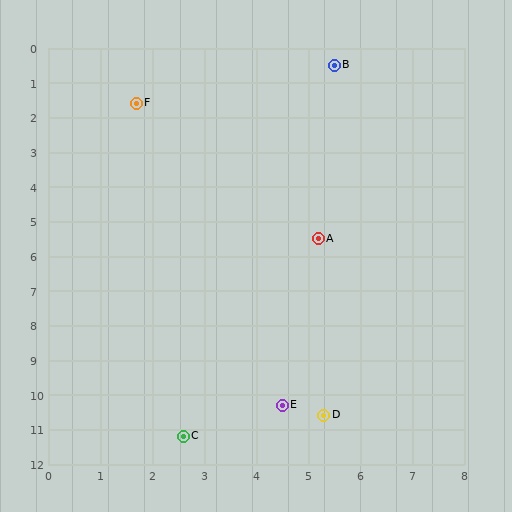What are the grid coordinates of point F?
Point F is at approximately (1.7, 1.6).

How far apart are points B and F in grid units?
Points B and F are about 4.0 grid units apart.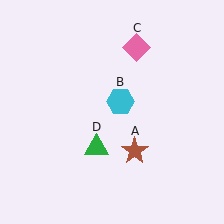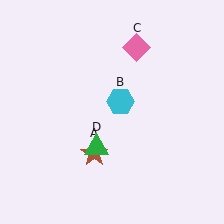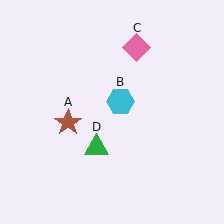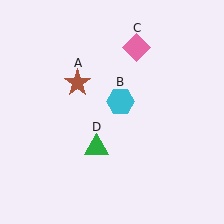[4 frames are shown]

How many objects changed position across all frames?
1 object changed position: brown star (object A).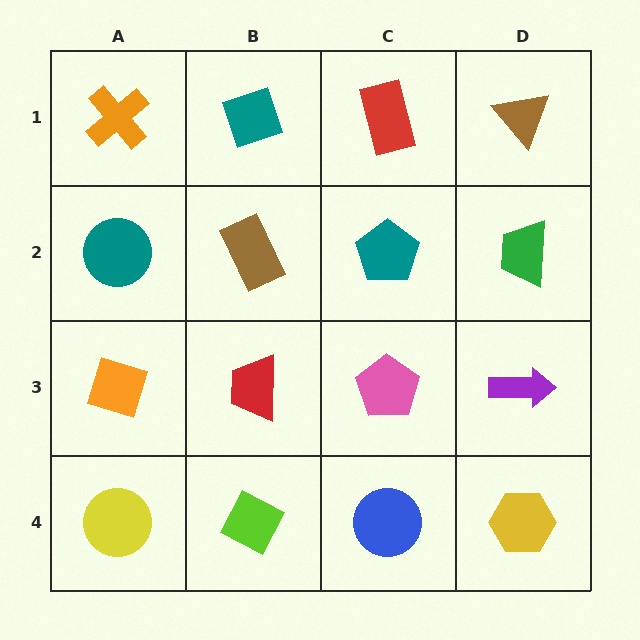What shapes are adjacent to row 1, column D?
A green trapezoid (row 2, column D), a red rectangle (row 1, column C).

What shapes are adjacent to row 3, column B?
A brown rectangle (row 2, column B), a lime diamond (row 4, column B), an orange diamond (row 3, column A), a pink pentagon (row 3, column C).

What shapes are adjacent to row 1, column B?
A brown rectangle (row 2, column B), an orange cross (row 1, column A), a red rectangle (row 1, column C).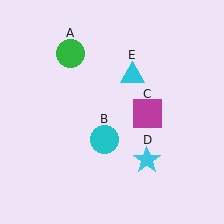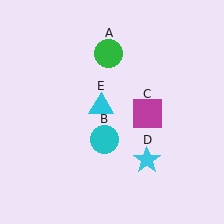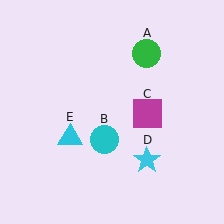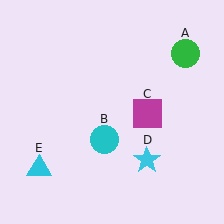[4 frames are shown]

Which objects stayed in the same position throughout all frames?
Cyan circle (object B) and magenta square (object C) and cyan star (object D) remained stationary.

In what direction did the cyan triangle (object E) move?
The cyan triangle (object E) moved down and to the left.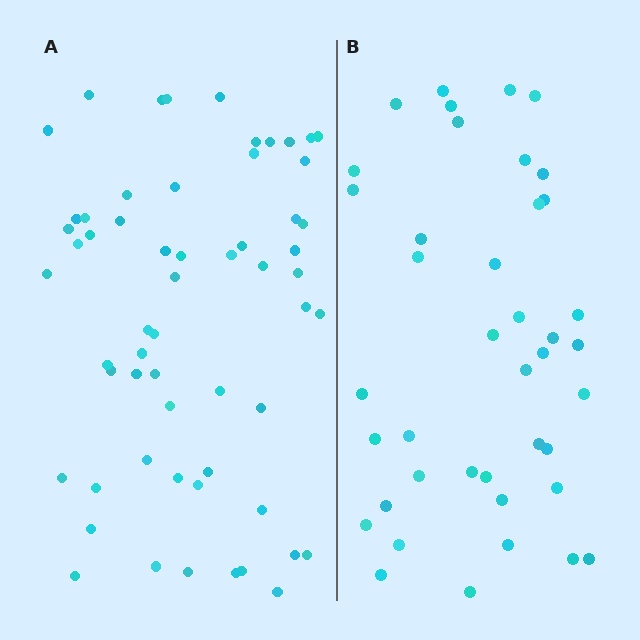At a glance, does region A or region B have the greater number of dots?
Region A (the left region) has more dots.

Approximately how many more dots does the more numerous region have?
Region A has approximately 20 more dots than region B.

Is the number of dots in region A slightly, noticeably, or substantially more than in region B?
Region A has noticeably more, but not dramatically so. The ratio is roughly 1.4 to 1.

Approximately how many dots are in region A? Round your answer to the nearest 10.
About 60 dots. (The exact count is 59, which rounds to 60.)